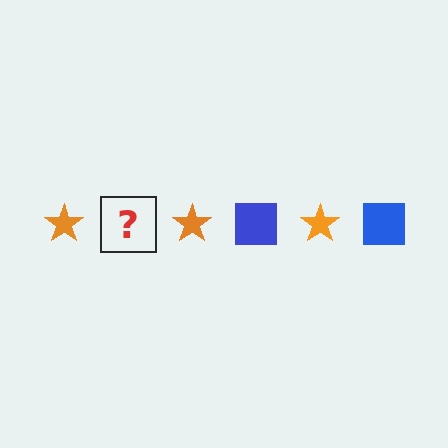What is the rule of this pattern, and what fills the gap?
The rule is that the pattern alternates between orange star and blue square. The gap should be filled with a blue square.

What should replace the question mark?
The question mark should be replaced with a blue square.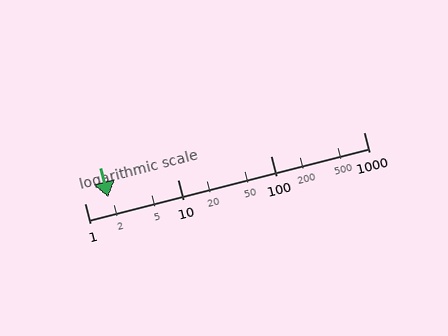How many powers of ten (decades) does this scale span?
The scale spans 3 decades, from 1 to 1000.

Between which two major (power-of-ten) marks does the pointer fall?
The pointer is between 1 and 10.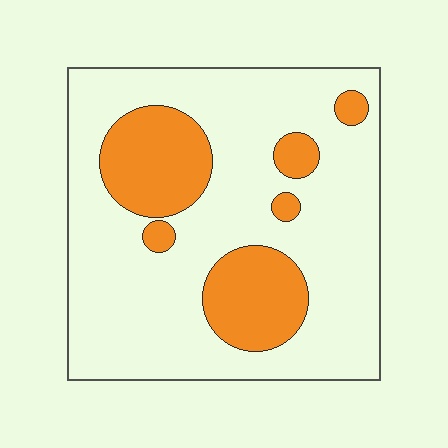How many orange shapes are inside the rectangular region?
6.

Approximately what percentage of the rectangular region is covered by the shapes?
Approximately 25%.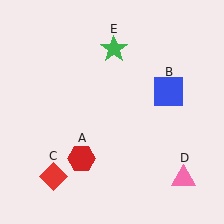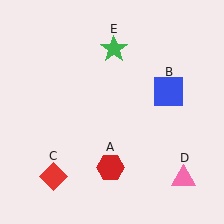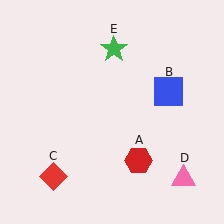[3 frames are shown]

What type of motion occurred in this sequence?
The red hexagon (object A) rotated counterclockwise around the center of the scene.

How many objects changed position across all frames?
1 object changed position: red hexagon (object A).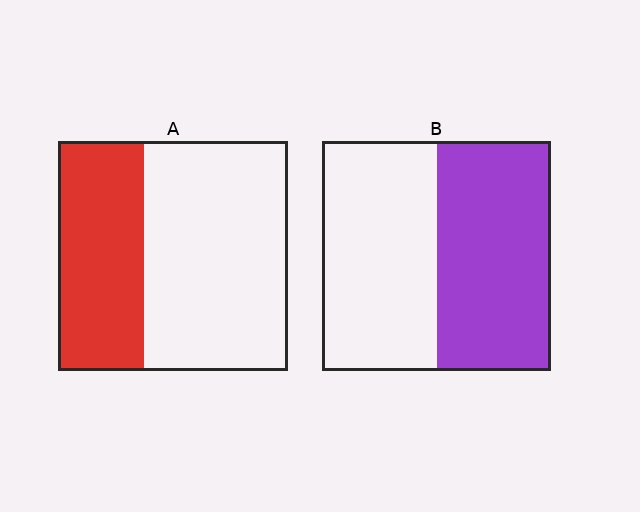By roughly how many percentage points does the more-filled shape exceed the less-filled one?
By roughly 10 percentage points (B over A).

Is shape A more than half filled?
No.